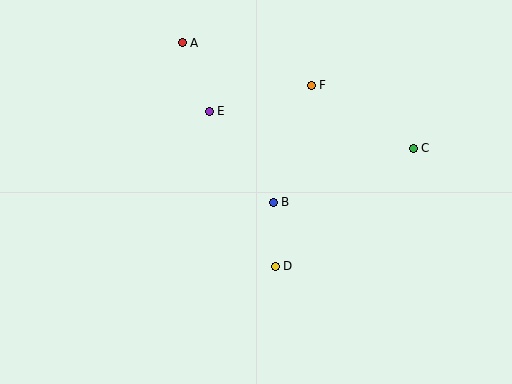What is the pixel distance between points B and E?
The distance between B and E is 111 pixels.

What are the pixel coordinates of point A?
Point A is at (182, 43).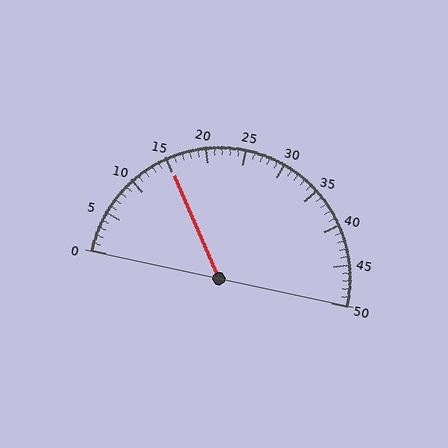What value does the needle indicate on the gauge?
The needle indicates approximately 15.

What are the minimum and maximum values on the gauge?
The gauge ranges from 0 to 50.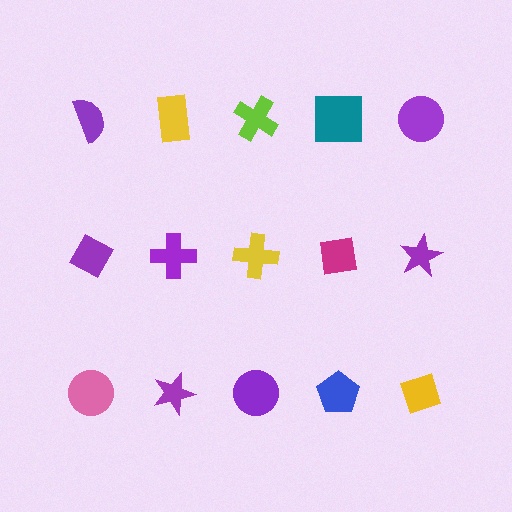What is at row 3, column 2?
A purple star.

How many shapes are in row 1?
5 shapes.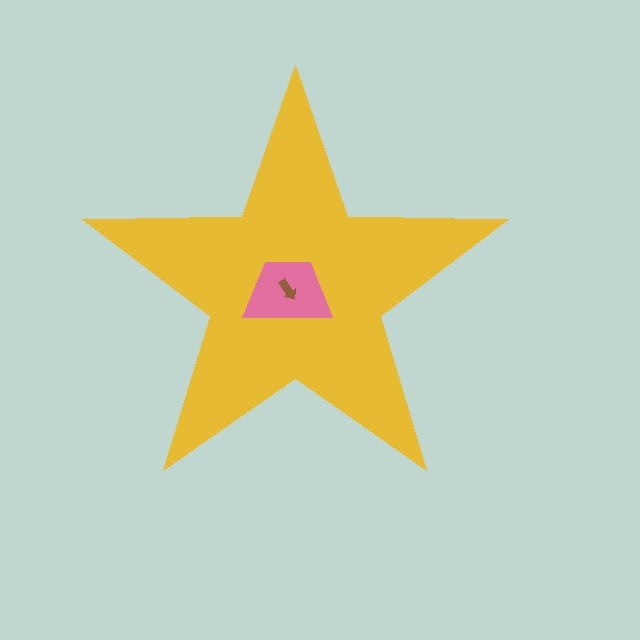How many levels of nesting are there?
3.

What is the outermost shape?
The yellow star.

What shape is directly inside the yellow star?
The pink trapezoid.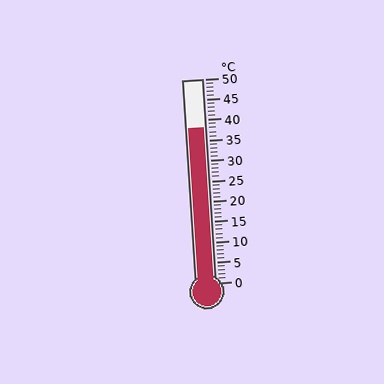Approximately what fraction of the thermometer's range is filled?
The thermometer is filled to approximately 75% of its range.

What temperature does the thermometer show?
The thermometer shows approximately 38°C.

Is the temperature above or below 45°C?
The temperature is below 45°C.